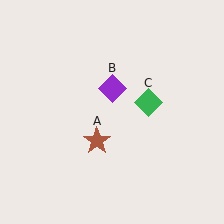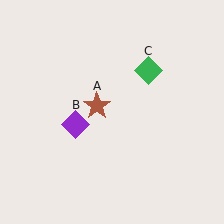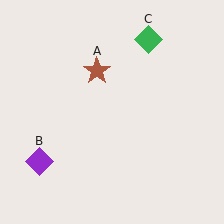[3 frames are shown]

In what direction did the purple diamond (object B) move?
The purple diamond (object B) moved down and to the left.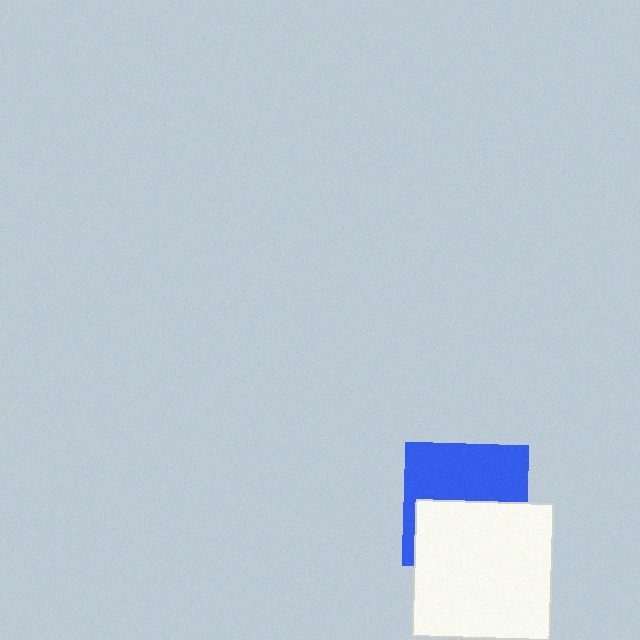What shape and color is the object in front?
The object in front is a white square.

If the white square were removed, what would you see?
You would see the complete blue square.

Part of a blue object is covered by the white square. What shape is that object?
It is a square.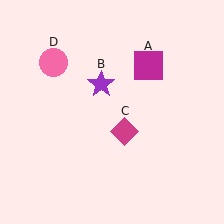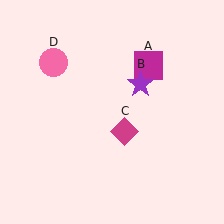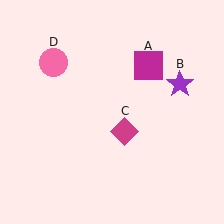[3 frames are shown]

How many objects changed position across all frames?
1 object changed position: purple star (object B).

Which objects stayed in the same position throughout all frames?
Magenta square (object A) and magenta diamond (object C) and pink circle (object D) remained stationary.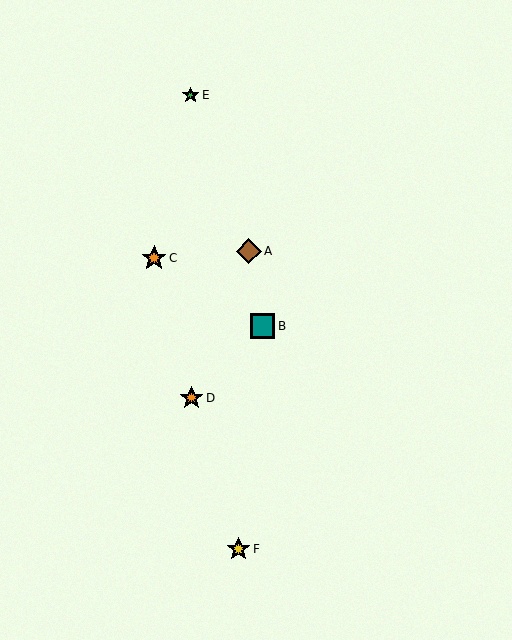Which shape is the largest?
The orange star (labeled C) is the largest.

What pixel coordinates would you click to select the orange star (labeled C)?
Click at (154, 258) to select the orange star C.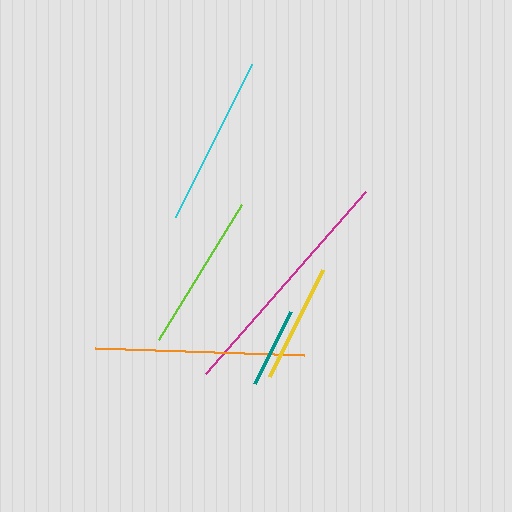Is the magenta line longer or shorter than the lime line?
The magenta line is longer than the lime line.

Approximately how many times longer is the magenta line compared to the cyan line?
The magenta line is approximately 1.4 times the length of the cyan line.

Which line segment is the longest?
The magenta line is the longest at approximately 242 pixels.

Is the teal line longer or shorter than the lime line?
The lime line is longer than the teal line.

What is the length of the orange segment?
The orange segment is approximately 209 pixels long.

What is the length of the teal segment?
The teal segment is approximately 80 pixels long.